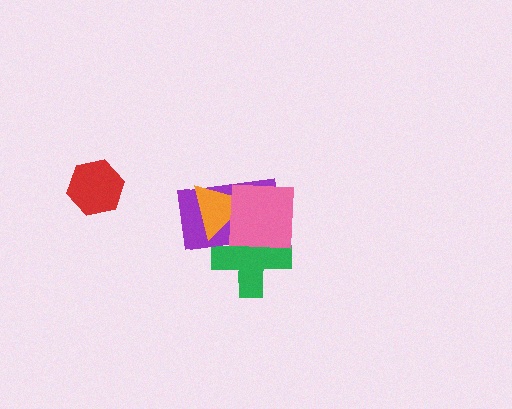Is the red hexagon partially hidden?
No, no other shape covers it.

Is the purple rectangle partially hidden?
Yes, it is partially covered by another shape.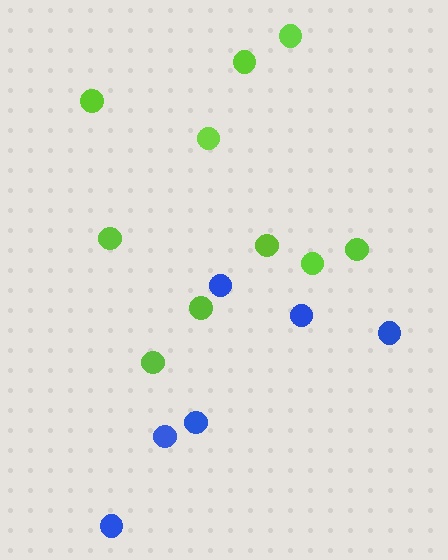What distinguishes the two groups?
There are 2 groups: one group of blue circles (6) and one group of lime circles (10).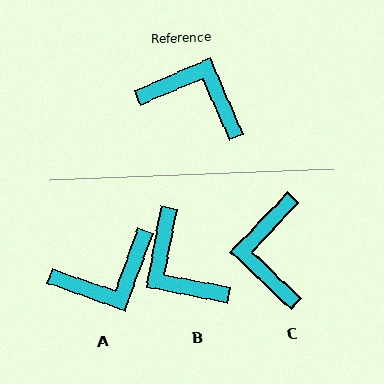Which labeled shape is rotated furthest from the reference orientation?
B, about 145 degrees away.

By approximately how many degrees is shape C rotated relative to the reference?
Approximately 113 degrees counter-clockwise.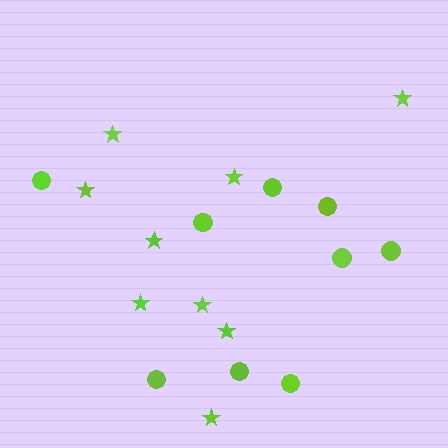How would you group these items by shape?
There are 2 groups: one group of circles (9) and one group of stars (9).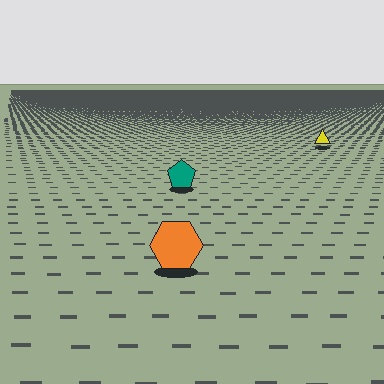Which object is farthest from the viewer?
The yellow triangle is farthest from the viewer. It appears smaller and the ground texture around it is denser.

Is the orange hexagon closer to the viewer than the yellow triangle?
Yes. The orange hexagon is closer — you can tell from the texture gradient: the ground texture is coarser near it.